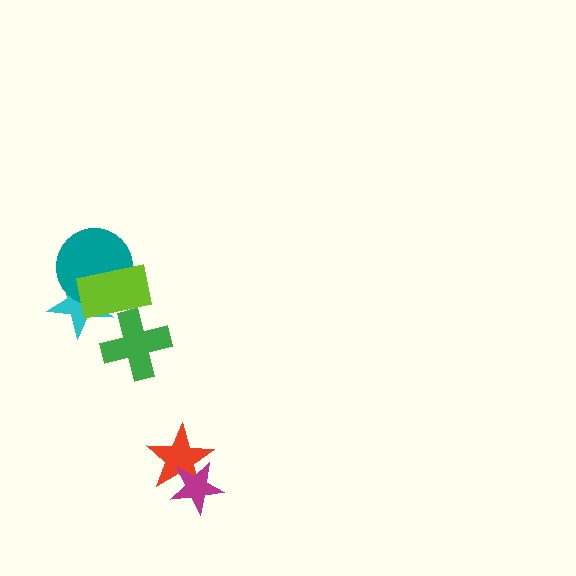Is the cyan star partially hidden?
Yes, it is partially covered by another shape.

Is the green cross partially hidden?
Yes, it is partially covered by another shape.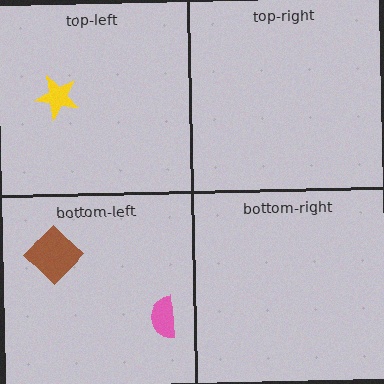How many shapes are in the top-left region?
1.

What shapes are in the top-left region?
The yellow star.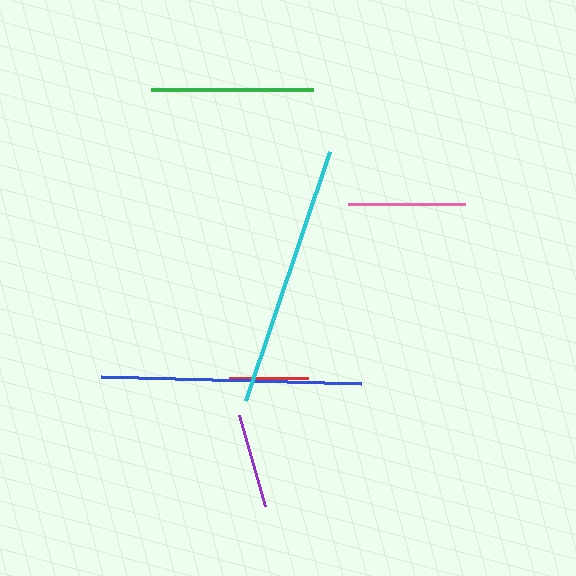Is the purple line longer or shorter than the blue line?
The blue line is longer than the purple line.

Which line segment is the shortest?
The red line is the shortest at approximately 79 pixels.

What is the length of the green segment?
The green segment is approximately 162 pixels long.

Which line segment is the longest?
The cyan line is the longest at approximately 263 pixels.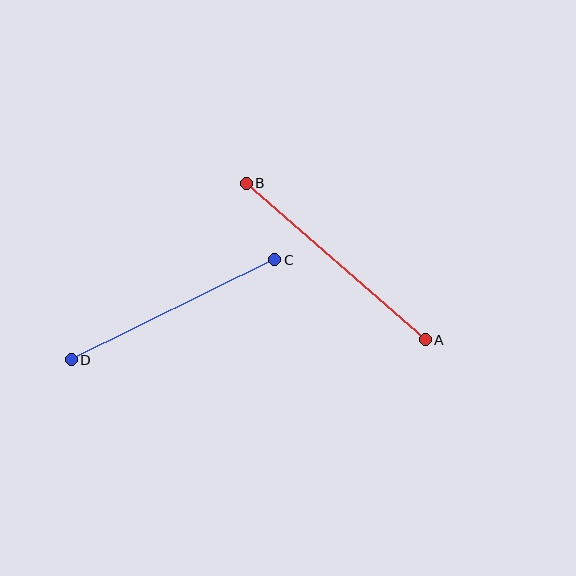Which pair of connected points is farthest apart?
Points A and B are farthest apart.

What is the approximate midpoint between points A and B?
The midpoint is at approximately (336, 261) pixels.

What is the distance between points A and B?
The distance is approximately 238 pixels.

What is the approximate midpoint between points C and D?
The midpoint is at approximately (173, 310) pixels.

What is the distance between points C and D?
The distance is approximately 227 pixels.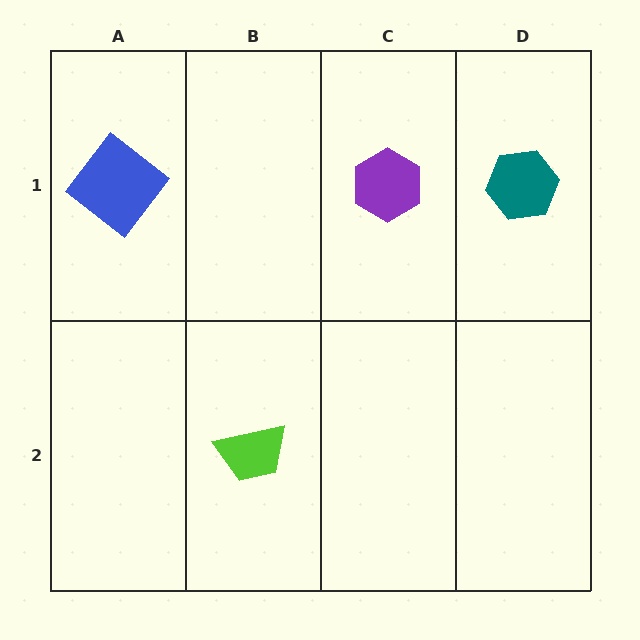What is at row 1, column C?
A purple hexagon.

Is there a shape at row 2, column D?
No, that cell is empty.